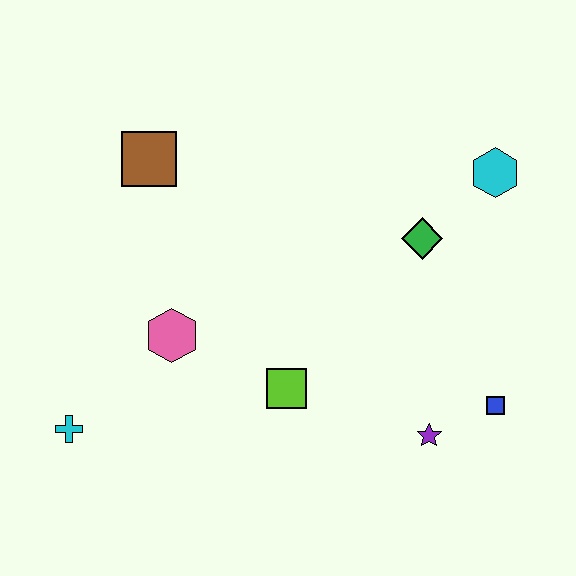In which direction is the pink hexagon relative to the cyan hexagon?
The pink hexagon is to the left of the cyan hexagon.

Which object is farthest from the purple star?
The brown square is farthest from the purple star.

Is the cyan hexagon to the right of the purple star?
Yes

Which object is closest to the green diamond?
The cyan hexagon is closest to the green diamond.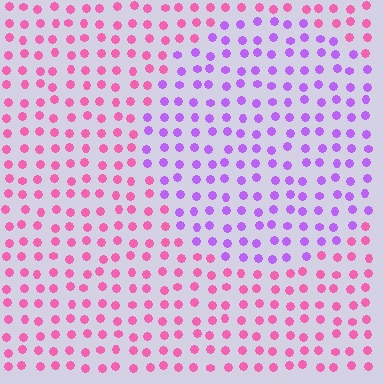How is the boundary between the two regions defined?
The boundary is defined purely by a slight shift in hue (about 50 degrees). Spacing, size, and orientation are identical on both sides.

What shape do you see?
I see a circle.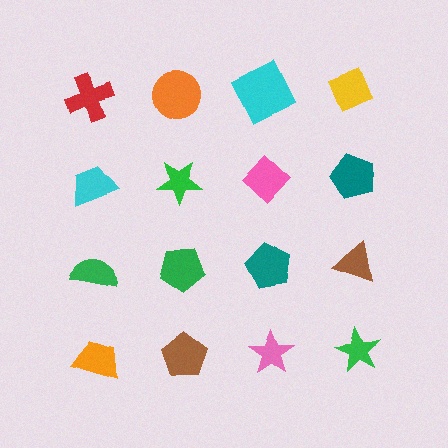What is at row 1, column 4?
A yellow diamond.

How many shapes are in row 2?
4 shapes.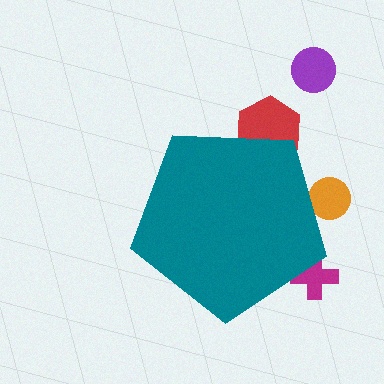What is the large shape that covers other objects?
A teal pentagon.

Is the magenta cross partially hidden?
Yes, the magenta cross is partially hidden behind the teal pentagon.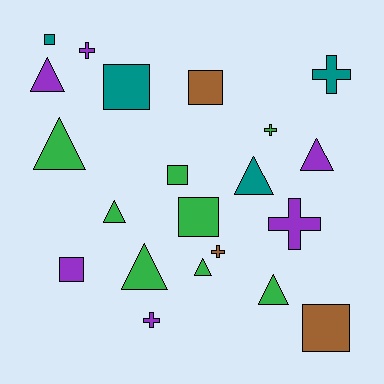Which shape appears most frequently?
Triangle, with 8 objects.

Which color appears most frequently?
Green, with 8 objects.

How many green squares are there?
There are 2 green squares.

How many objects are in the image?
There are 21 objects.